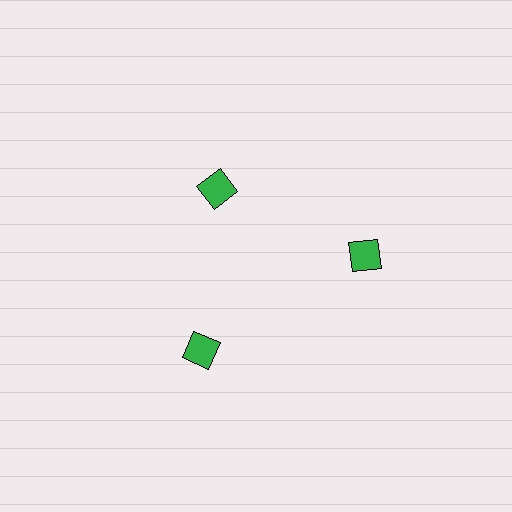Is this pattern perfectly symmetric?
No. The 3 green squares are arranged in a ring, but one element near the 11 o'clock position is pulled inward toward the center, breaking the 3-fold rotational symmetry.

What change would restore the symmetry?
The symmetry would be restored by moving it outward, back onto the ring so that all 3 squares sit at equal angles and equal distance from the center.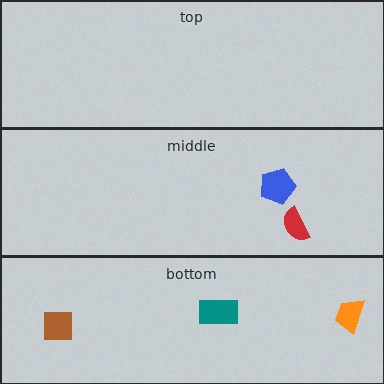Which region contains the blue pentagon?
The middle region.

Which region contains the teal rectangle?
The bottom region.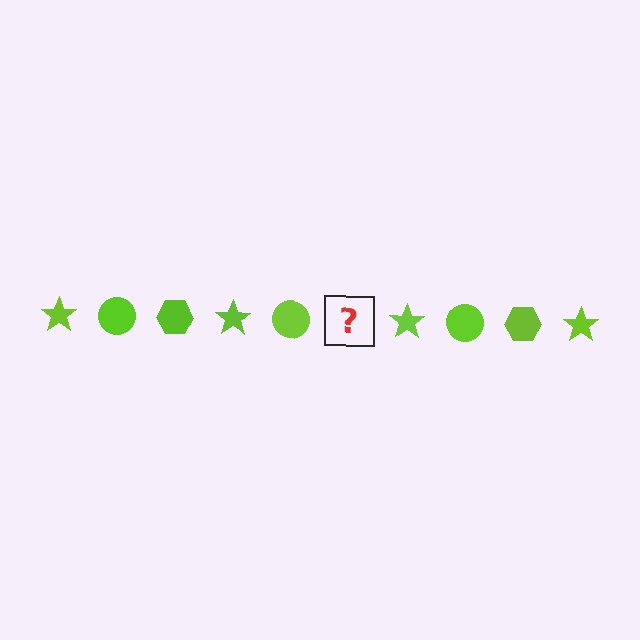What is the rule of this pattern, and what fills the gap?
The rule is that the pattern cycles through star, circle, hexagon shapes in lime. The gap should be filled with a lime hexagon.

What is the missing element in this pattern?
The missing element is a lime hexagon.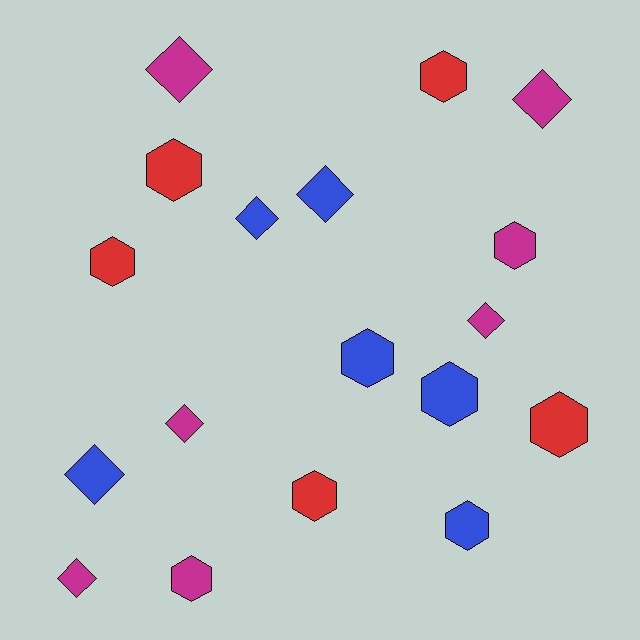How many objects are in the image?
There are 18 objects.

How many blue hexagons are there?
There are 3 blue hexagons.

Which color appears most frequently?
Magenta, with 7 objects.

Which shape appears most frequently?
Hexagon, with 10 objects.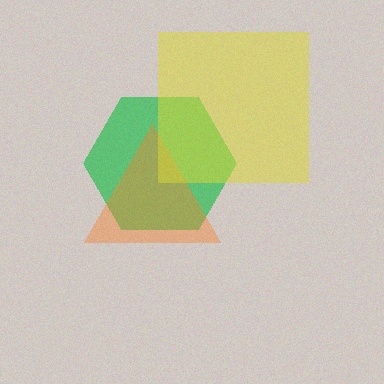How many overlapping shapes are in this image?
There are 3 overlapping shapes in the image.